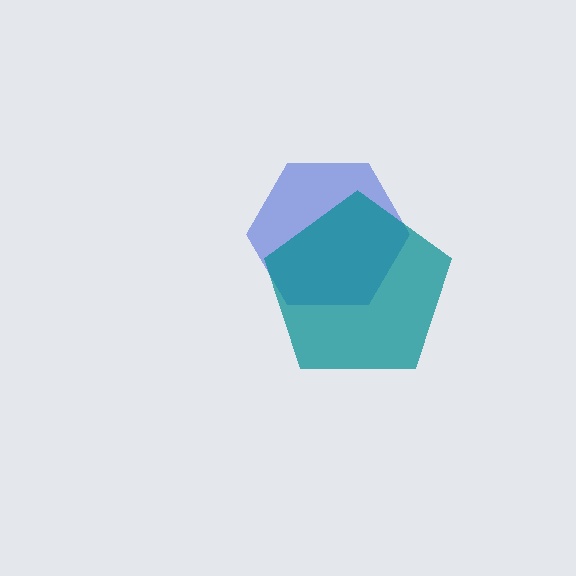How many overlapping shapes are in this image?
There are 2 overlapping shapes in the image.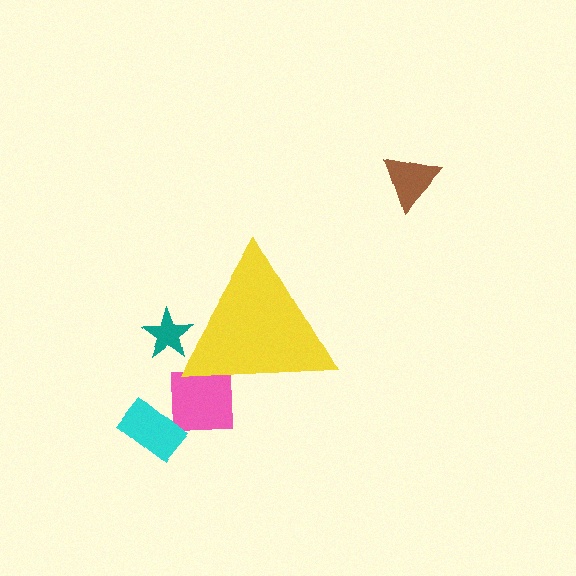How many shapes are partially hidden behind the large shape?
2 shapes are partially hidden.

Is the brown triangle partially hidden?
No, the brown triangle is fully visible.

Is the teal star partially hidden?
Yes, the teal star is partially hidden behind the yellow triangle.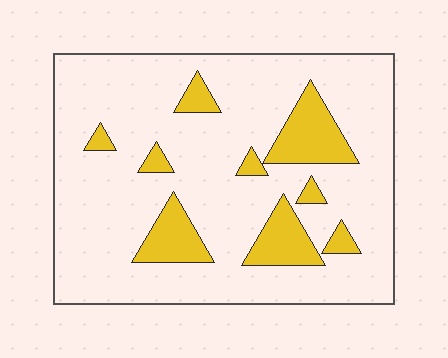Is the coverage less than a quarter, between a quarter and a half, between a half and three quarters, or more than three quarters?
Less than a quarter.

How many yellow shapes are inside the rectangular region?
9.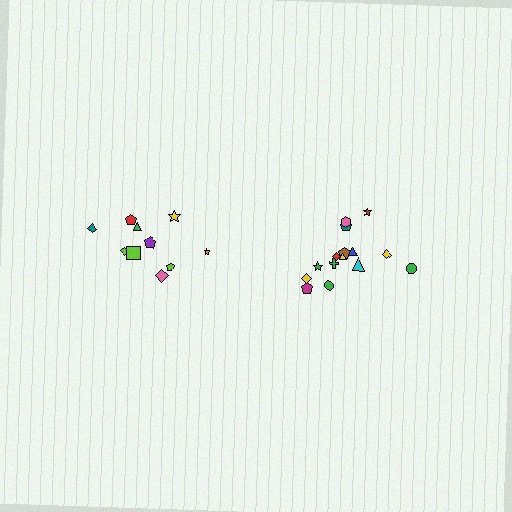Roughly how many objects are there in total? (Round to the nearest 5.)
Roughly 25 objects in total.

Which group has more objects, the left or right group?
The right group.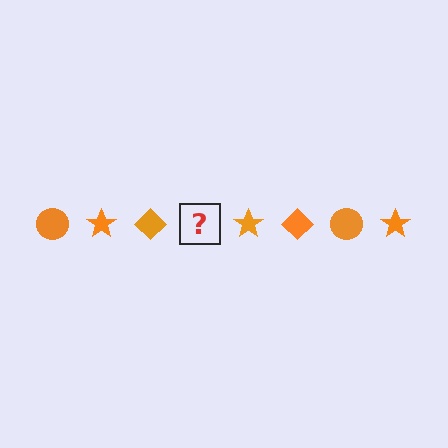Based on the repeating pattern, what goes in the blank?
The blank should be an orange circle.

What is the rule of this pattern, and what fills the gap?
The rule is that the pattern cycles through circle, star, diamond shapes in orange. The gap should be filled with an orange circle.